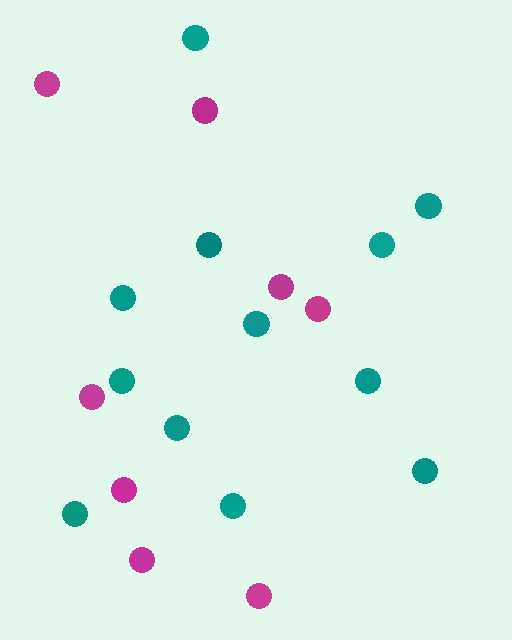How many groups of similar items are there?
There are 2 groups: one group of magenta circles (8) and one group of teal circles (12).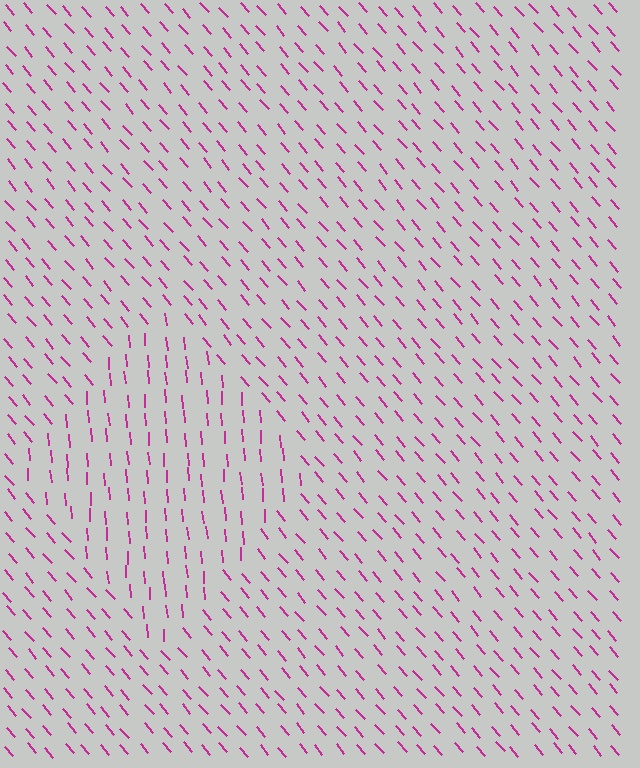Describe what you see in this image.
The image is filled with small magenta line segments. A diamond region in the image has lines oriented differently from the surrounding lines, creating a visible texture boundary.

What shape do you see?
I see a diamond.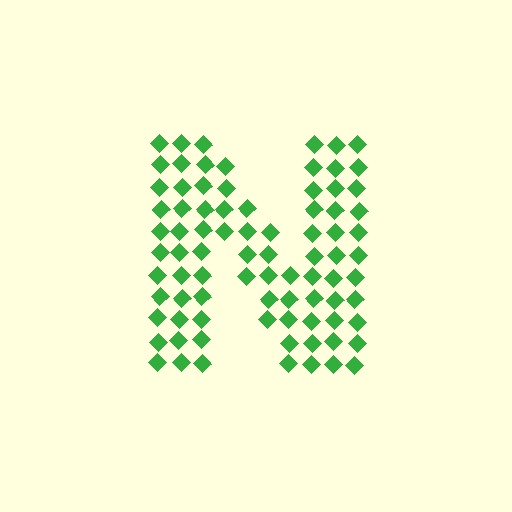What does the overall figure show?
The overall figure shows the letter N.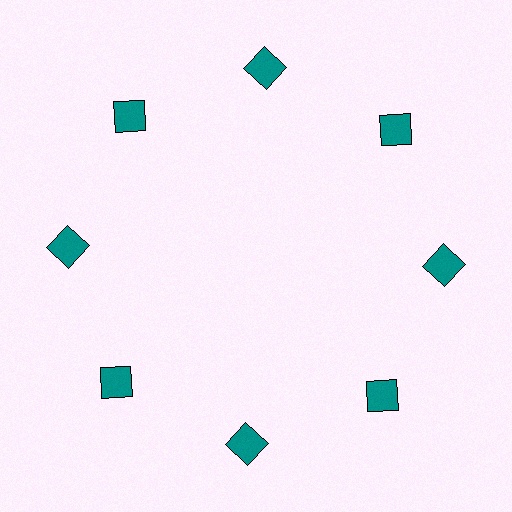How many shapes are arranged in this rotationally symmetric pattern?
There are 8 shapes, arranged in 8 groups of 1.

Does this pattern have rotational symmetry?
Yes, this pattern has 8-fold rotational symmetry. It looks the same after rotating 45 degrees around the center.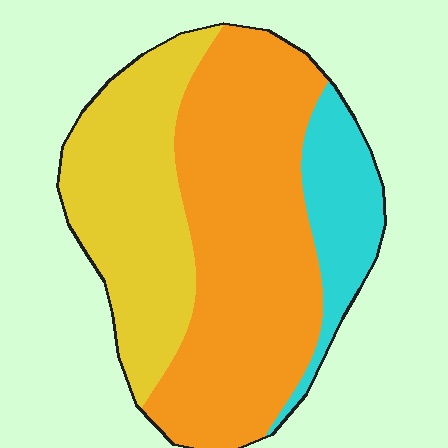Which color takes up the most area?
Orange, at roughly 55%.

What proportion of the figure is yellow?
Yellow takes up about one third (1/3) of the figure.